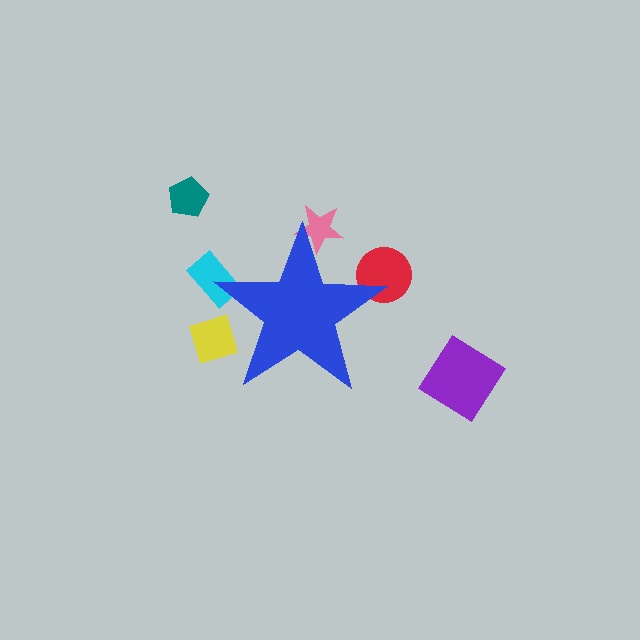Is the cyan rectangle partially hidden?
Yes, the cyan rectangle is partially hidden behind the blue star.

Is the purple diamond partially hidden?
No, the purple diamond is fully visible.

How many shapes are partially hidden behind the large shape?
4 shapes are partially hidden.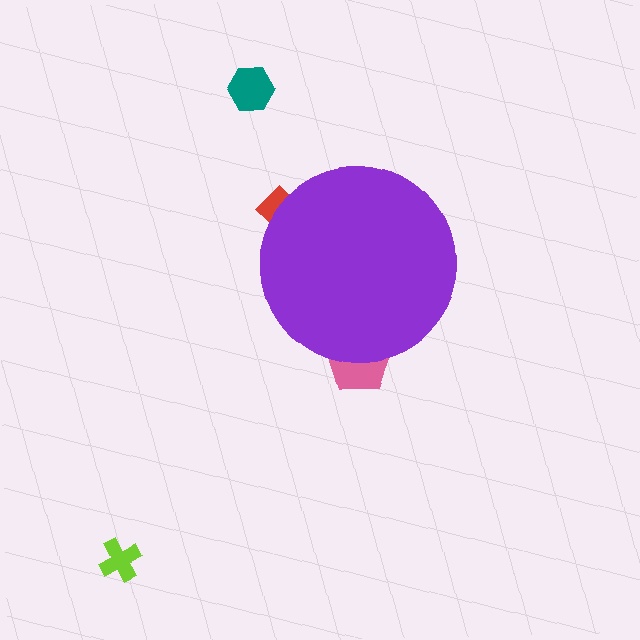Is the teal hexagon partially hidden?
No, the teal hexagon is fully visible.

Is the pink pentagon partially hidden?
Yes, the pink pentagon is partially hidden behind the purple circle.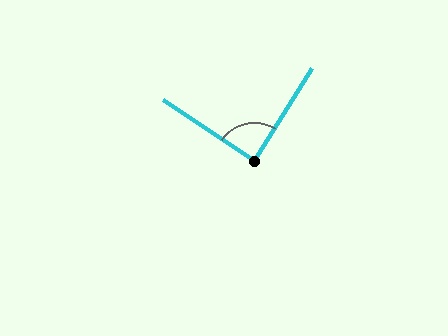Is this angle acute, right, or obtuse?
It is approximately a right angle.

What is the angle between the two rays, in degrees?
Approximately 88 degrees.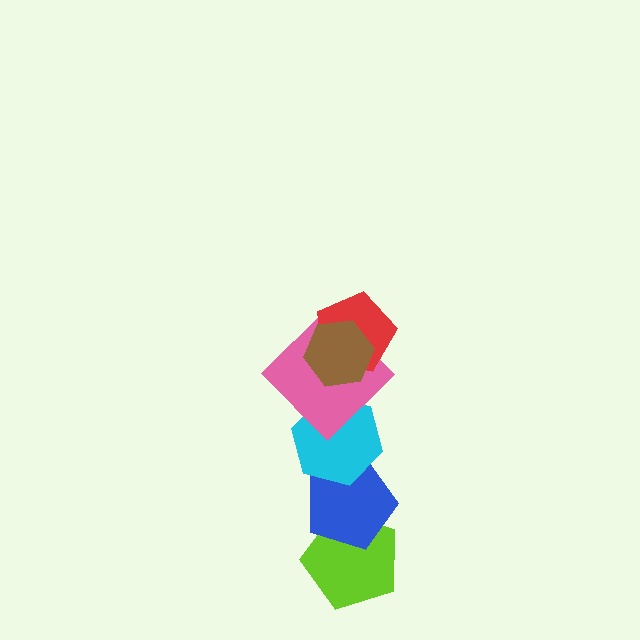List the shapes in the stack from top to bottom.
From top to bottom: the brown hexagon, the red pentagon, the pink diamond, the cyan hexagon, the blue pentagon, the lime pentagon.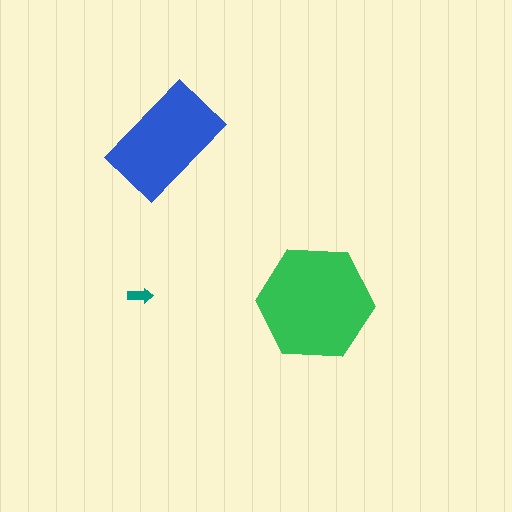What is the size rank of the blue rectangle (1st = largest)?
2nd.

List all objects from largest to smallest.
The green hexagon, the blue rectangle, the teal arrow.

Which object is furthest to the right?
The green hexagon is rightmost.